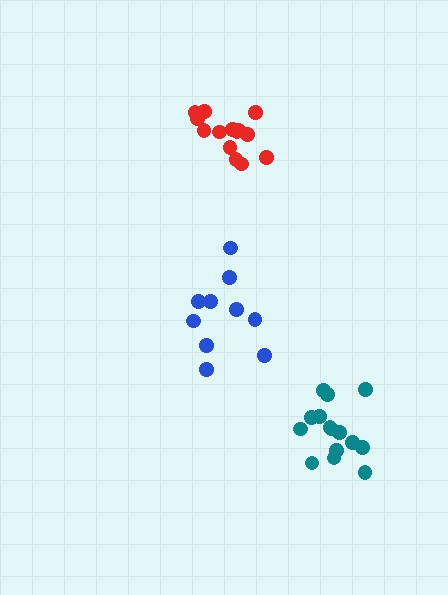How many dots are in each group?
Group 1: 10 dots, Group 2: 14 dots, Group 3: 15 dots (39 total).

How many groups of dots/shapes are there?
There are 3 groups.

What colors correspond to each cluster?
The clusters are colored: blue, red, teal.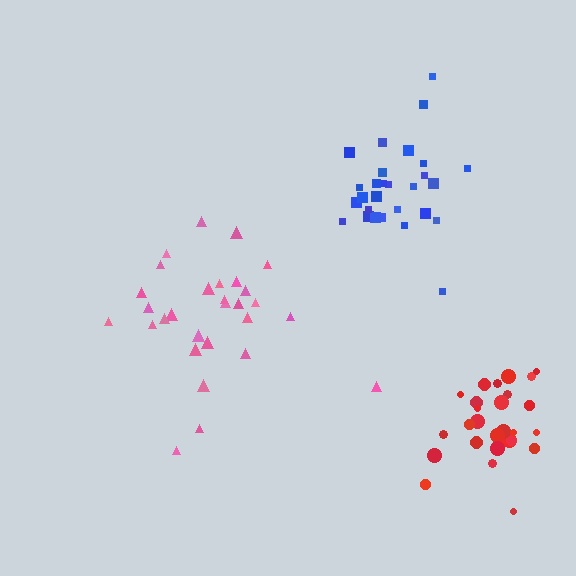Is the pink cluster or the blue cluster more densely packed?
Blue.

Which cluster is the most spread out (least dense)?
Pink.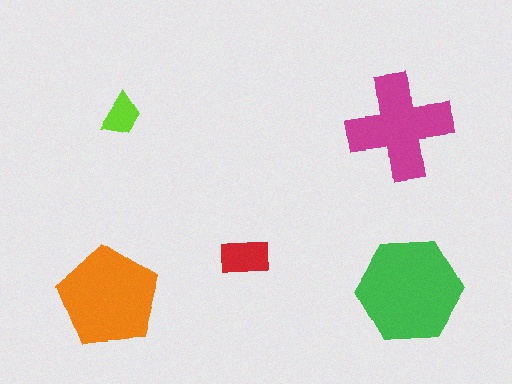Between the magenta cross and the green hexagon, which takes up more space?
The green hexagon.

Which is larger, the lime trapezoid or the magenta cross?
The magenta cross.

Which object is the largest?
The green hexagon.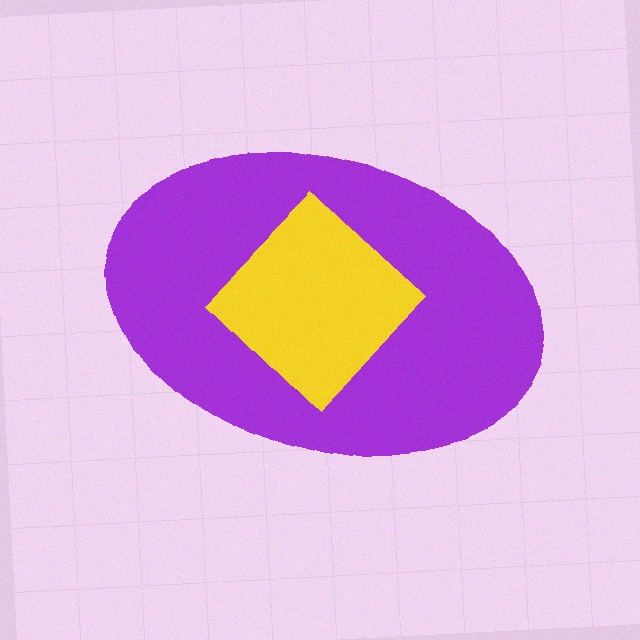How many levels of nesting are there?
2.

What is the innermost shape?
The yellow diamond.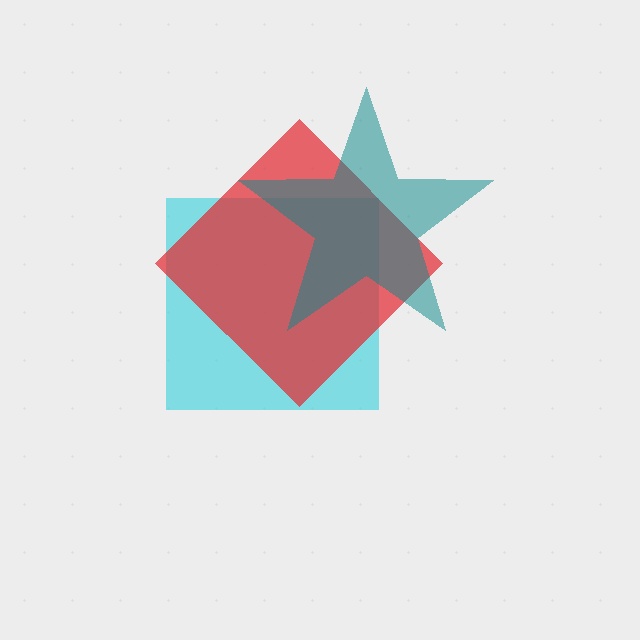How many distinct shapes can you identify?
There are 3 distinct shapes: a cyan square, a red diamond, a teal star.